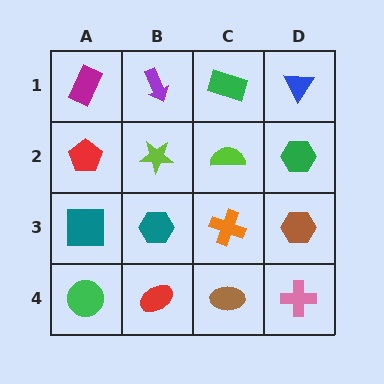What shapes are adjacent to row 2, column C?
A green rectangle (row 1, column C), an orange cross (row 3, column C), a lime star (row 2, column B), a green hexagon (row 2, column D).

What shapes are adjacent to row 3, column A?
A red pentagon (row 2, column A), a green circle (row 4, column A), a teal hexagon (row 3, column B).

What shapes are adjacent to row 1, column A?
A red pentagon (row 2, column A), a purple arrow (row 1, column B).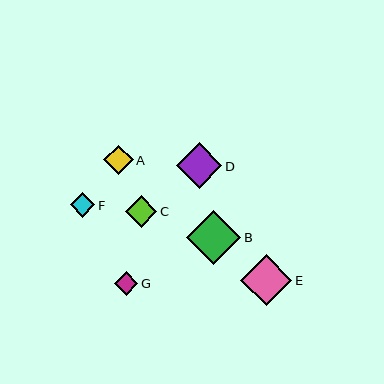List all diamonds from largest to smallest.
From largest to smallest: B, E, D, C, A, F, G.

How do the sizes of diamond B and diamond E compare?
Diamond B and diamond E are approximately the same size.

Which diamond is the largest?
Diamond B is the largest with a size of approximately 54 pixels.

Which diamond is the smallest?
Diamond G is the smallest with a size of approximately 23 pixels.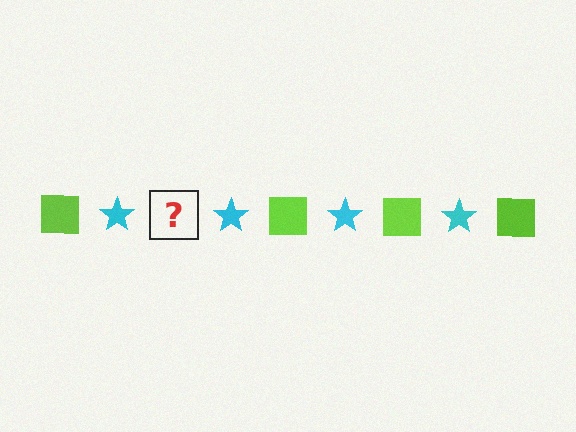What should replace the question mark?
The question mark should be replaced with a lime square.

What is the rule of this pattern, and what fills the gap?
The rule is that the pattern alternates between lime square and cyan star. The gap should be filled with a lime square.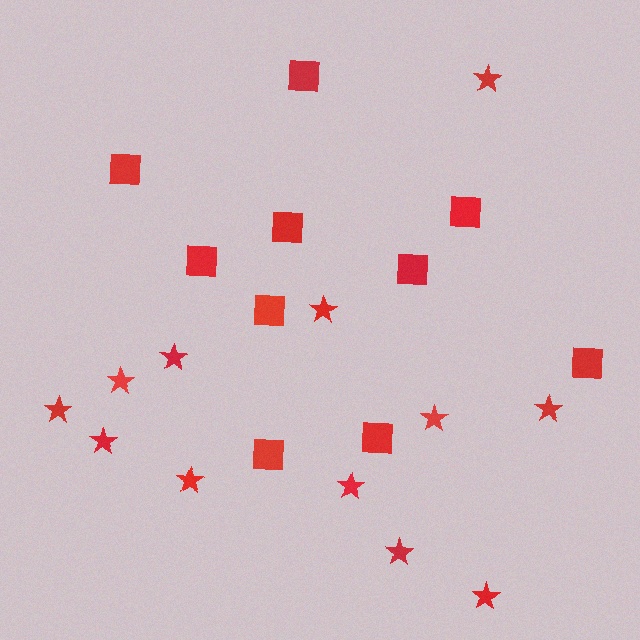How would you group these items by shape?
There are 2 groups: one group of stars (12) and one group of squares (10).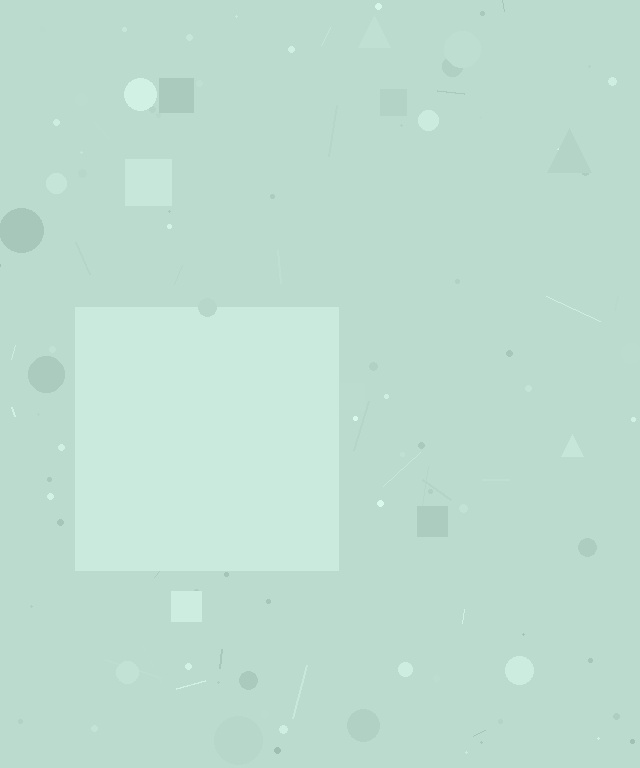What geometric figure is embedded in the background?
A square is embedded in the background.